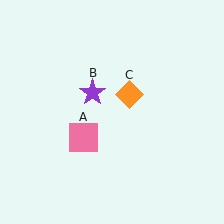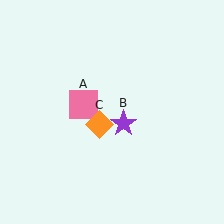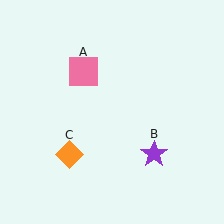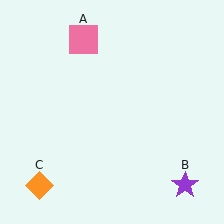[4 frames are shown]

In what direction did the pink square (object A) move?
The pink square (object A) moved up.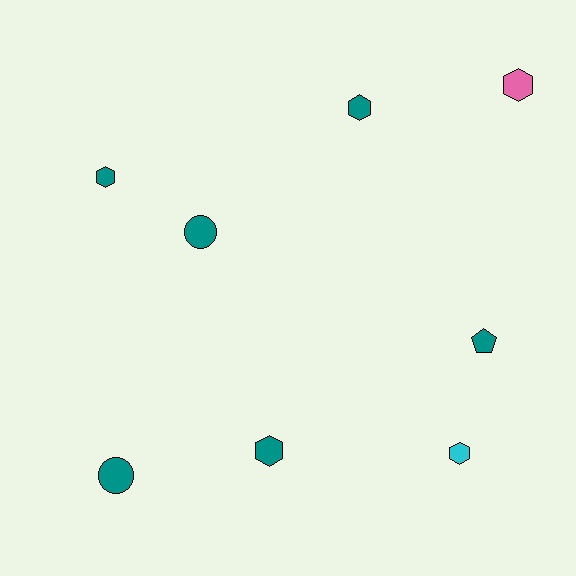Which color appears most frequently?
Teal, with 6 objects.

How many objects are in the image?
There are 8 objects.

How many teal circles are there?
There are 2 teal circles.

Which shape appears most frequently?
Hexagon, with 5 objects.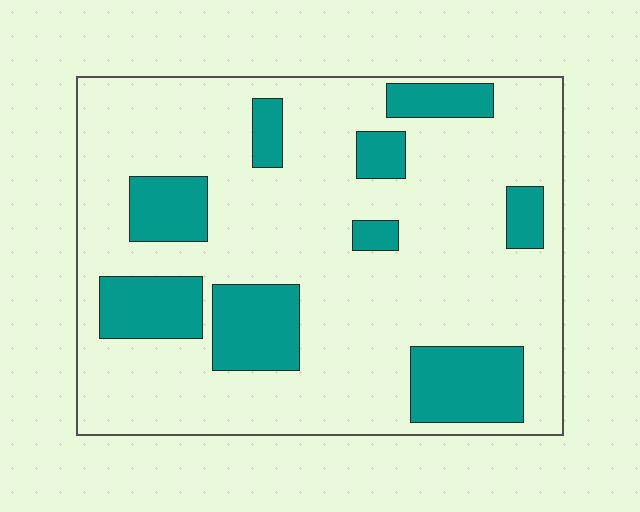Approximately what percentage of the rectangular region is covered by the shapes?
Approximately 25%.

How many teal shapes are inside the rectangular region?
9.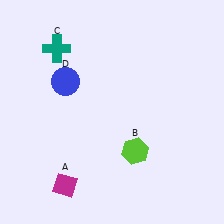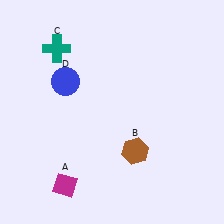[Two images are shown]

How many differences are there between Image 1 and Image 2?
There is 1 difference between the two images.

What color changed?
The hexagon (B) changed from lime in Image 1 to brown in Image 2.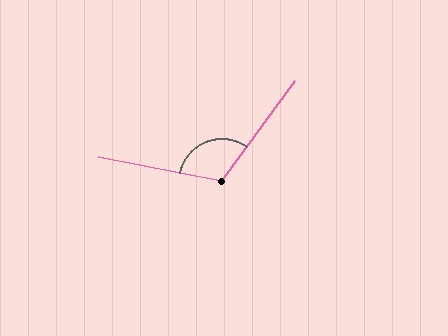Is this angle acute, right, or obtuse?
It is obtuse.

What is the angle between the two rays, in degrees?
Approximately 115 degrees.